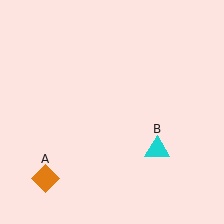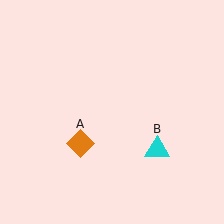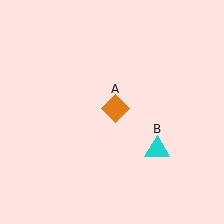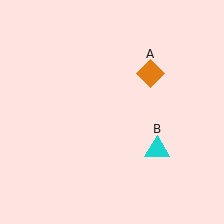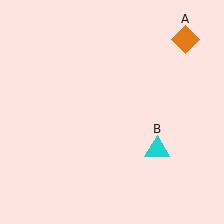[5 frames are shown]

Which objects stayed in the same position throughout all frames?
Cyan triangle (object B) remained stationary.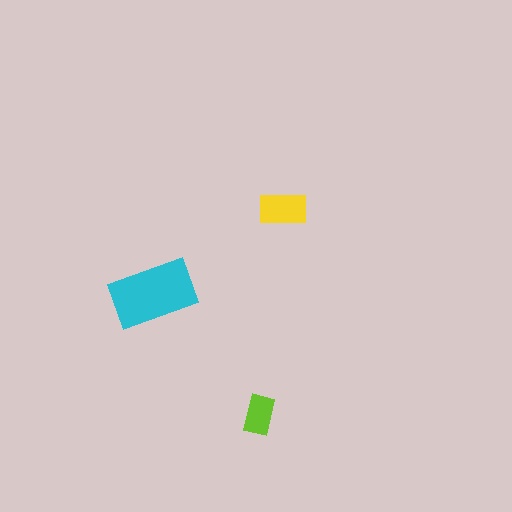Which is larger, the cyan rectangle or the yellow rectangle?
The cyan one.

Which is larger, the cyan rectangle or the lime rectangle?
The cyan one.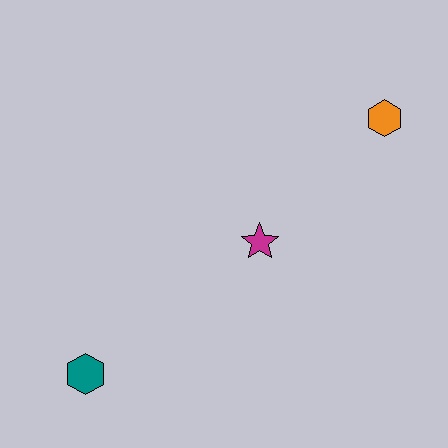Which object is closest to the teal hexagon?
The magenta star is closest to the teal hexagon.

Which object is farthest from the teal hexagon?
The orange hexagon is farthest from the teal hexagon.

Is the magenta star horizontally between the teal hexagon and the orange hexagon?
Yes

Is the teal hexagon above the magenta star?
No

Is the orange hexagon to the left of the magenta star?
No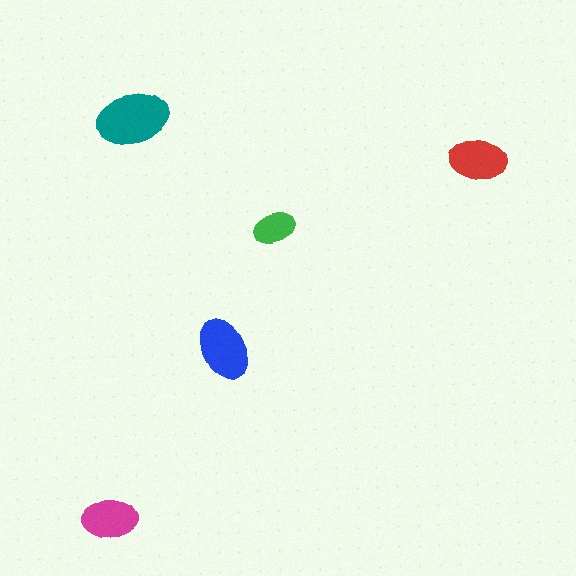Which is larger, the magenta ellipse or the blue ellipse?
The blue one.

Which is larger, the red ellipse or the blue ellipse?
The blue one.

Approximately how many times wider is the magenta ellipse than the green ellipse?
About 1.5 times wider.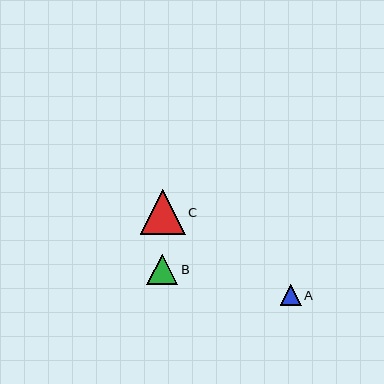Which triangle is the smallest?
Triangle A is the smallest with a size of approximately 21 pixels.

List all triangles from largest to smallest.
From largest to smallest: C, B, A.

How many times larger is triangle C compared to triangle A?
Triangle C is approximately 2.1 times the size of triangle A.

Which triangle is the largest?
Triangle C is the largest with a size of approximately 45 pixels.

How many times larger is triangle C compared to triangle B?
Triangle C is approximately 1.5 times the size of triangle B.